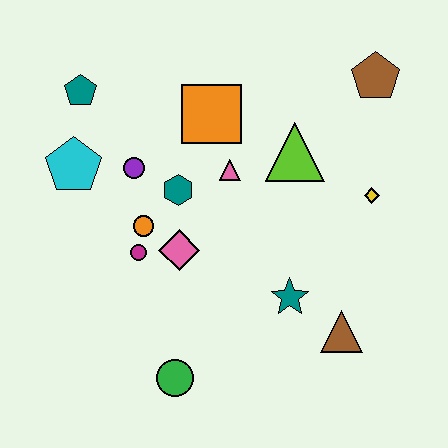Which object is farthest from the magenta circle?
The brown pentagon is farthest from the magenta circle.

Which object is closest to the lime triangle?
The pink triangle is closest to the lime triangle.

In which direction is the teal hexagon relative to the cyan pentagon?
The teal hexagon is to the right of the cyan pentagon.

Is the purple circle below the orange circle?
No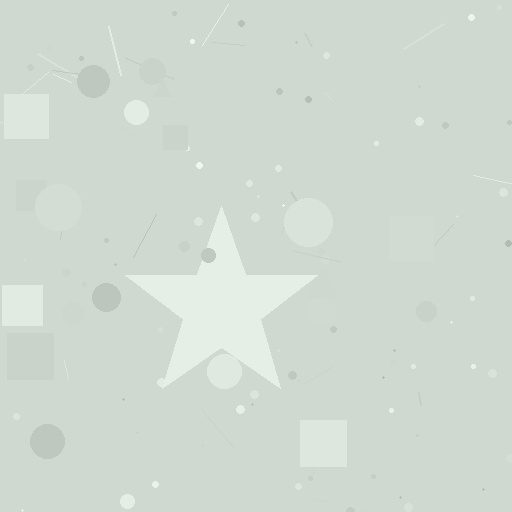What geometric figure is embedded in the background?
A star is embedded in the background.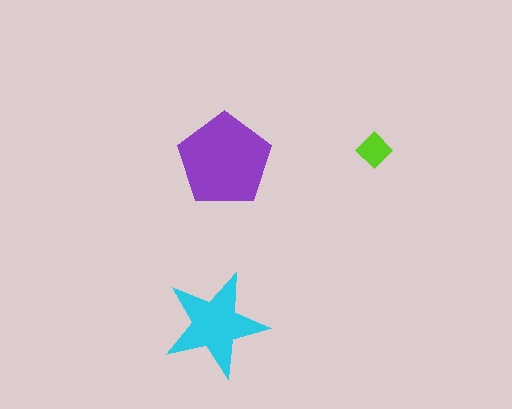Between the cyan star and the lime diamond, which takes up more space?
The cyan star.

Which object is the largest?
The purple pentagon.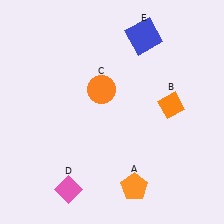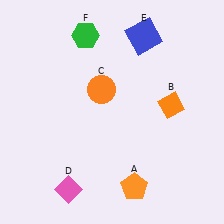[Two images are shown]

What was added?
A green hexagon (F) was added in Image 2.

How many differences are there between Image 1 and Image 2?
There is 1 difference between the two images.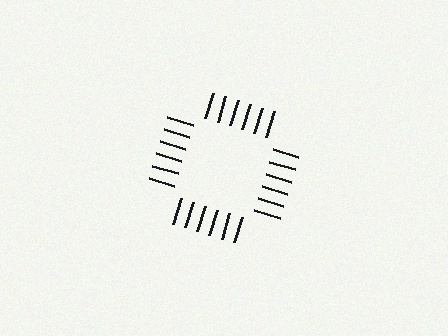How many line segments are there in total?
24 — 6 along each of the 4 edges.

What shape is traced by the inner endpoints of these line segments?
An illusory square — the line segments terminate on its edges but no continuous stroke is drawn.